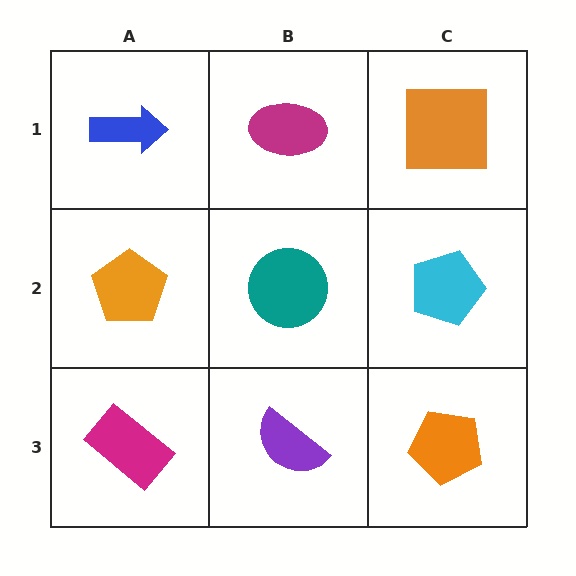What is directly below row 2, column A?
A magenta rectangle.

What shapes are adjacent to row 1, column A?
An orange pentagon (row 2, column A), a magenta ellipse (row 1, column B).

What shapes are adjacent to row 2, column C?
An orange square (row 1, column C), an orange pentagon (row 3, column C), a teal circle (row 2, column B).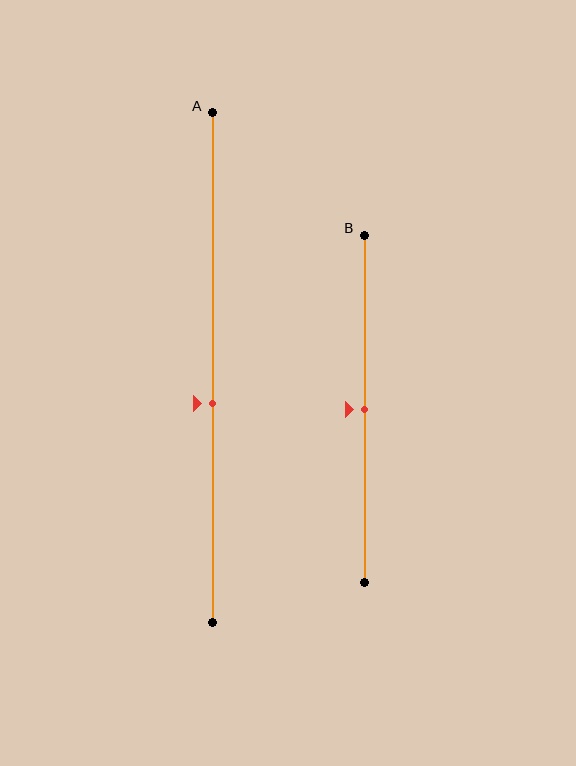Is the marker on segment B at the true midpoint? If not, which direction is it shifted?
Yes, the marker on segment B is at the true midpoint.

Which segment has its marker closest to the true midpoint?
Segment B has its marker closest to the true midpoint.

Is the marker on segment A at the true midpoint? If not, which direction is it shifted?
No, the marker on segment A is shifted downward by about 7% of the segment length.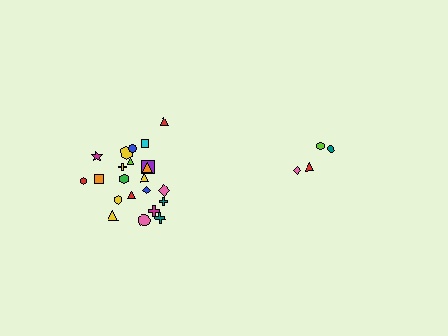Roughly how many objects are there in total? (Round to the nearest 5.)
Roughly 25 objects in total.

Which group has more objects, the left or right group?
The left group.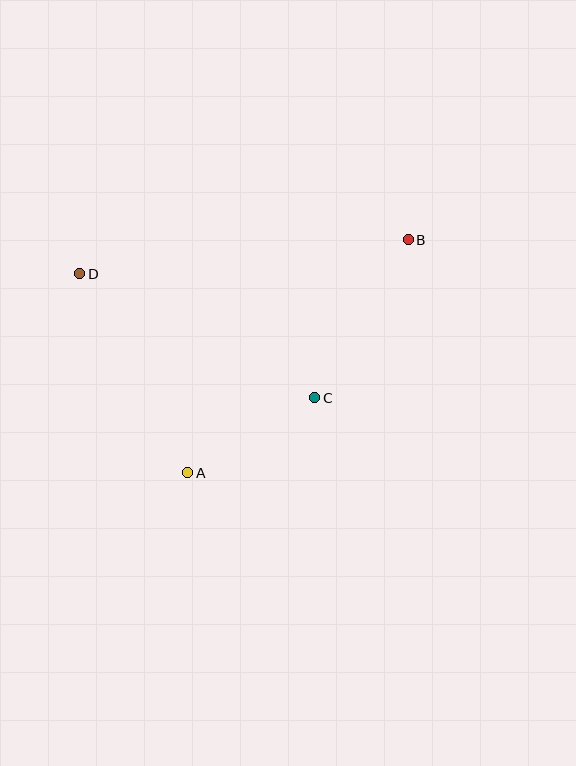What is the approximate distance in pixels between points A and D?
The distance between A and D is approximately 226 pixels.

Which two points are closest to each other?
Points A and C are closest to each other.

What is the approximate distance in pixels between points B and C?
The distance between B and C is approximately 183 pixels.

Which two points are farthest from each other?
Points B and D are farthest from each other.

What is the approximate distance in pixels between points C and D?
The distance between C and D is approximately 266 pixels.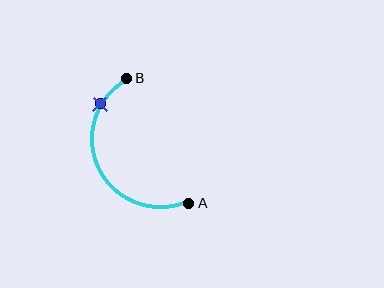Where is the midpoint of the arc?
The arc midpoint is the point on the curve farthest from the straight line joining A and B. It sits to the left of that line.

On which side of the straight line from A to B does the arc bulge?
The arc bulges to the left of the straight line connecting A and B.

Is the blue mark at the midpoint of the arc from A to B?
No. The blue mark lies on the arc but is closer to endpoint B. The arc midpoint would be at the point on the curve equidistant along the arc from both A and B.